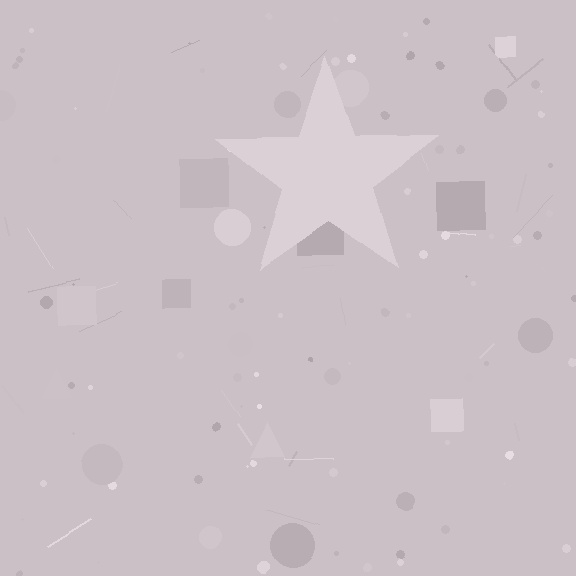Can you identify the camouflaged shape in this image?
The camouflaged shape is a star.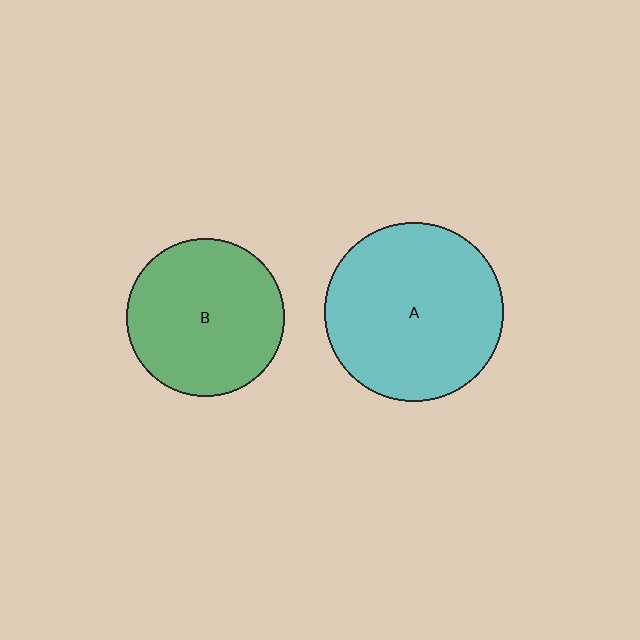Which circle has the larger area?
Circle A (cyan).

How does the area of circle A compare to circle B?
Approximately 1.3 times.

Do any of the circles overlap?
No, none of the circles overlap.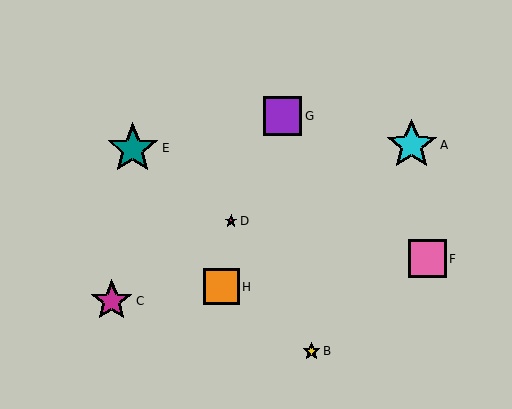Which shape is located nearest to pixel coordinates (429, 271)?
The pink square (labeled F) at (427, 259) is nearest to that location.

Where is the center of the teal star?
The center of the teal star is at (133, 148).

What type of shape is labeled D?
Shape D is a magenta star.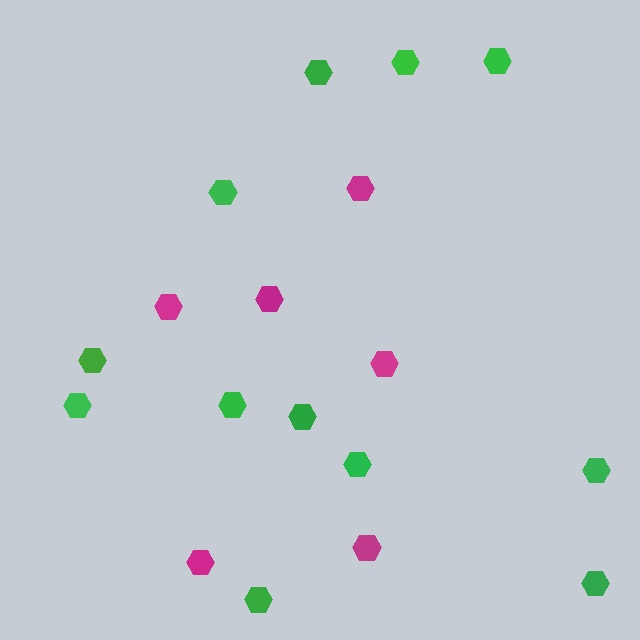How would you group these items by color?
There are 2 groups: one group of green hexagons (12) and one group of magenta hexagons (6).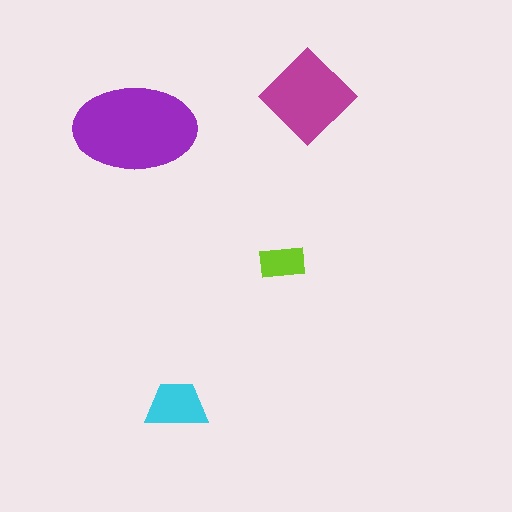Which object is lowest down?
The cyan trapezoid is bottommost.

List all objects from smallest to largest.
The lime rectangle, the cyan trapezoid, the magenta diamond, the purple ellipse.